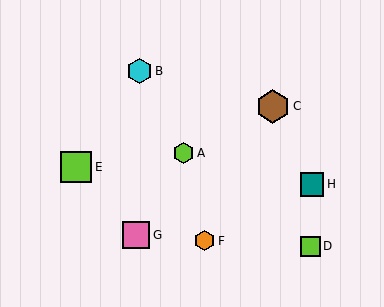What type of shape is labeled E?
Shape E is a lime square.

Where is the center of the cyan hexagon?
The center of the cyan hexagon is at (140, 71).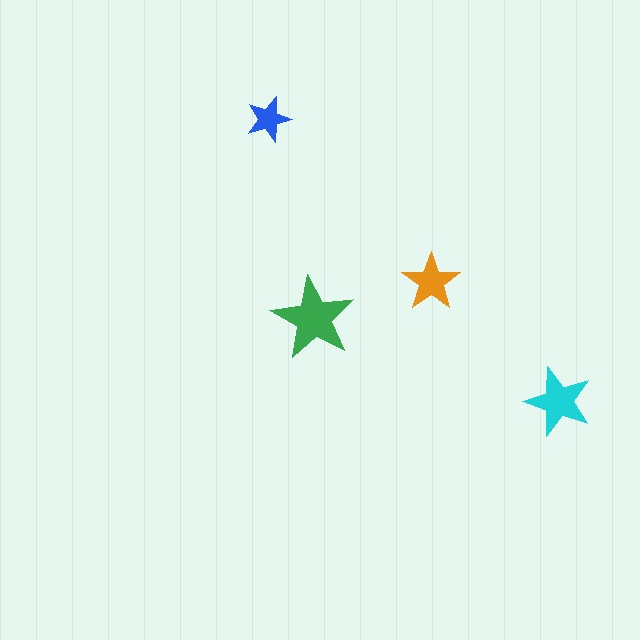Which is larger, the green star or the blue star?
The green one.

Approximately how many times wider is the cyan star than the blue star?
About 1.5 times wider.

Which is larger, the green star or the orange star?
The green one.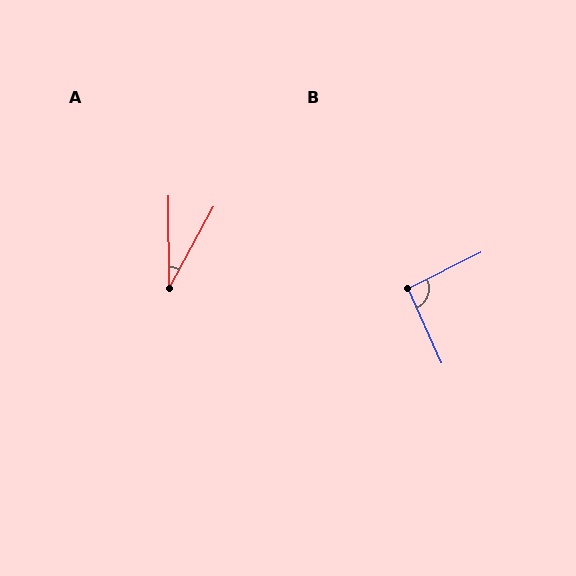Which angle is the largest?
B, at approximately 92 degrees.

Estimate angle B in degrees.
Approximately 92 degrees.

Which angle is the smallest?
A, at approximately 29 degrees.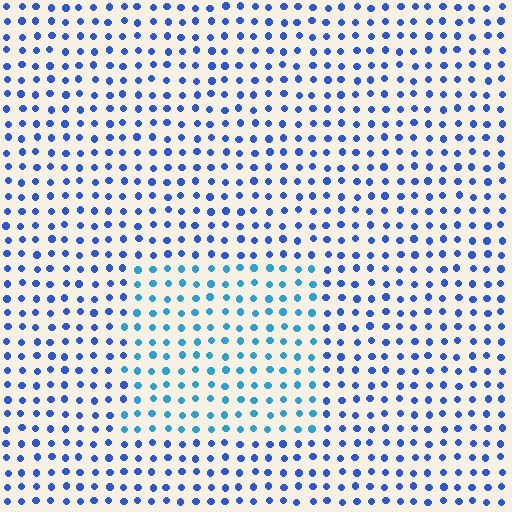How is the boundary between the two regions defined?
The boundary is defined purely by a slight shift in hue (about 27 degrees). Spacing, size, and orientation are identical on both sides.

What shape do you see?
I see a rectangle.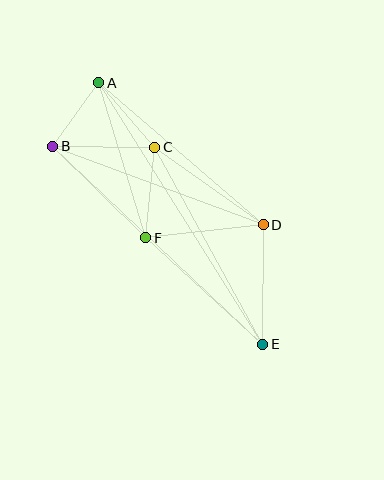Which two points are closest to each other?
Points A and B are closest to each other.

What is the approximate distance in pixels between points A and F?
The distance between A and F is approximately 162 pixels.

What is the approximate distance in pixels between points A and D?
The distance between A and D is approximately 217 pixels.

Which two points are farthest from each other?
Points A and E are farthest from each other.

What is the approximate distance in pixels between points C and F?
The distance between C and F is approximately 91 pixels.